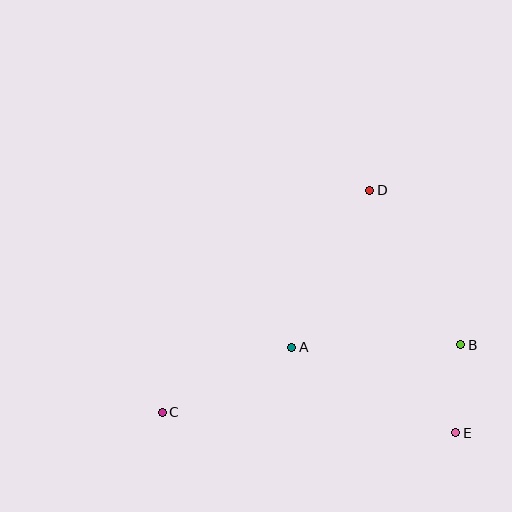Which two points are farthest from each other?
Points B and C are farthest from each other.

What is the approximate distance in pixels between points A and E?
The distance between A and E is approximately 185 pixels.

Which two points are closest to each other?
Points B and E are closest to each other.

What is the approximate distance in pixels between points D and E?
The distance between D and E is approximately 257 pixels.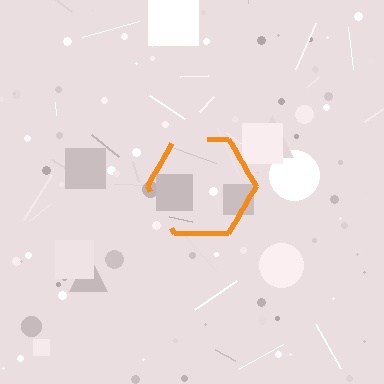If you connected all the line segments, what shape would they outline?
They would outline a hexagon.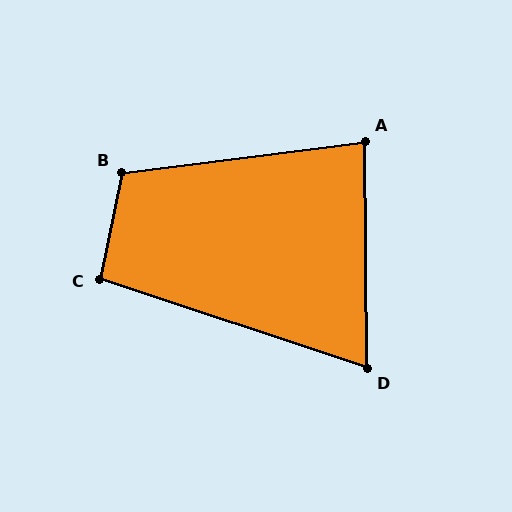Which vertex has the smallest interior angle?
D, at approximately 71 degrees.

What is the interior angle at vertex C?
Approximately 97 degrees (obtuse).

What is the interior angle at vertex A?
Approximately 83 degrees (acute).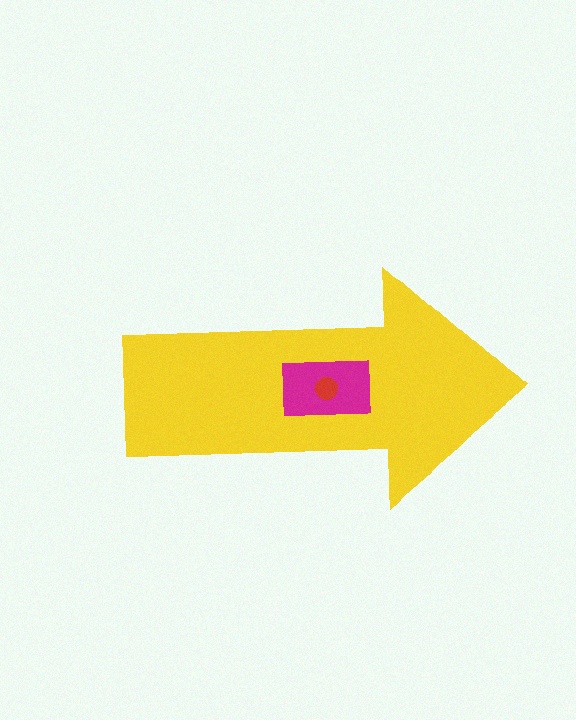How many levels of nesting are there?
3.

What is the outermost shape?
The yellow arrow.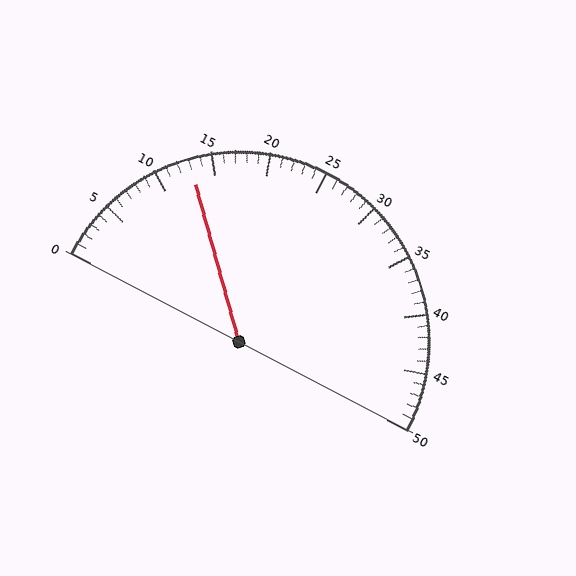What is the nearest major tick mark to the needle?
The nearest major tick mark is 15.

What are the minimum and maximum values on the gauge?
The gauge ranges from 0 to 50.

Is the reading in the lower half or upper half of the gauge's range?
The reading is in the lower half of the range (0 to 50).